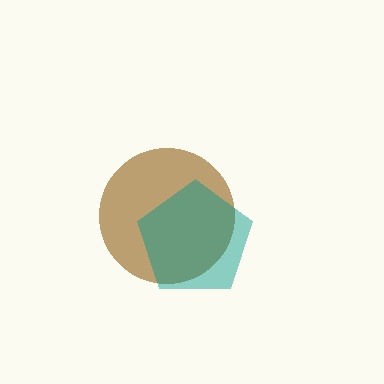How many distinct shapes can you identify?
There are 2 distinct shapes: a brown circle, a teal pentagon.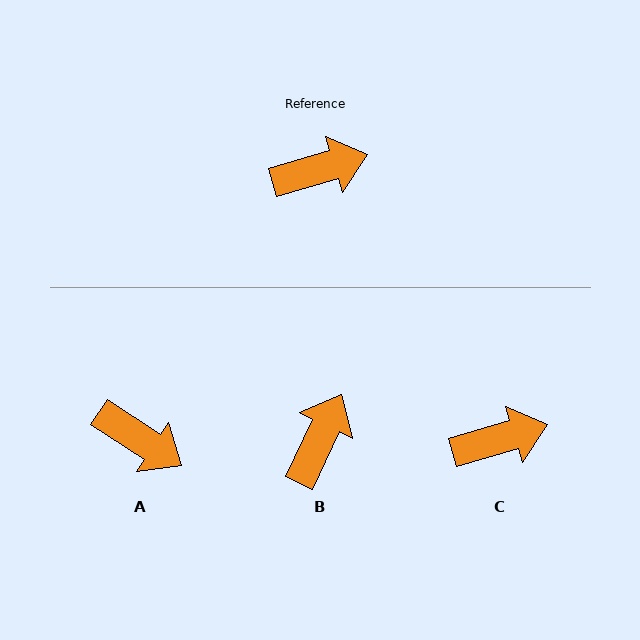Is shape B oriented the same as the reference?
No, it is off by about 48 degrees.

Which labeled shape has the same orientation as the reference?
C.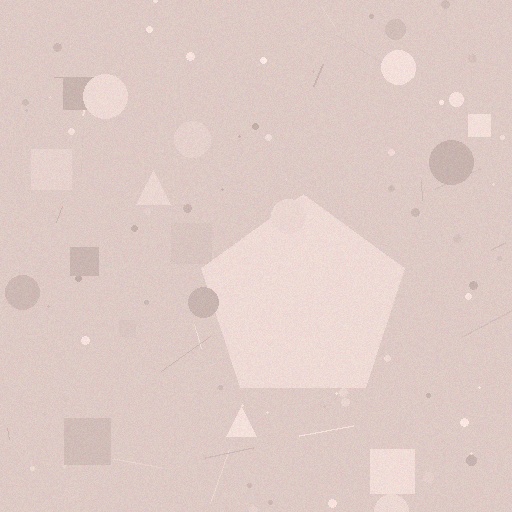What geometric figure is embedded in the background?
A pentagon is embedded in the background.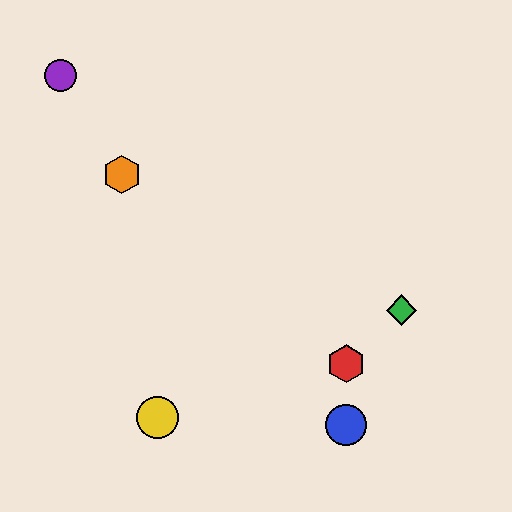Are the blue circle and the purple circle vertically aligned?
No, the blue circle is at x≈346 and the purple circle is at x≈60.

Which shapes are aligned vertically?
The red hexagon, the blue circle are aligned vertically.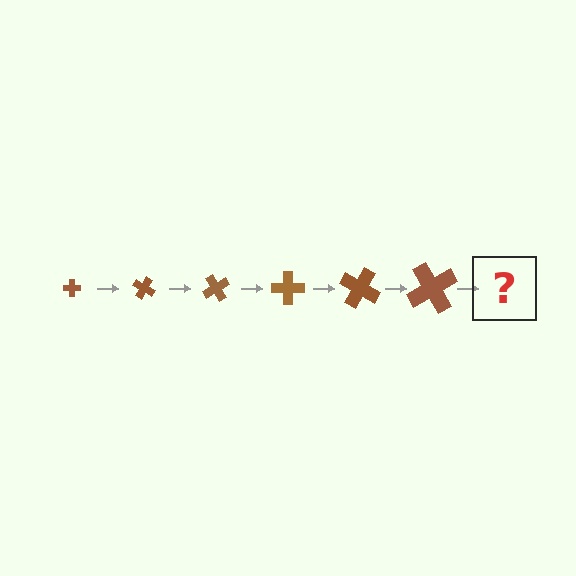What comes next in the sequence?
The next element should be a cross, larger than the previous one and rotated 180 degrees from the start.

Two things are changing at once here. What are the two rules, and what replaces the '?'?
The two rules are that the cross grows larger each step and it rotates 30 degrees each step. The '?' should be a cross, larger than the previous one and rotated 180 degrees from the start.